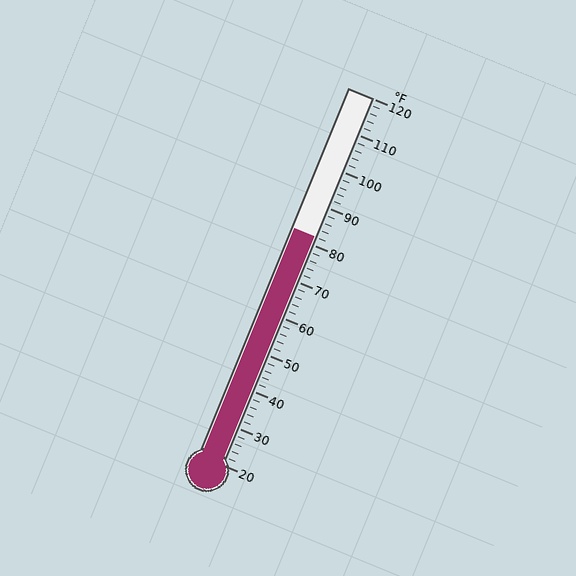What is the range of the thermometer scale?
The thermometer scale ranges from 20°F to 120°F.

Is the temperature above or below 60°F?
The temperature is above 60°F.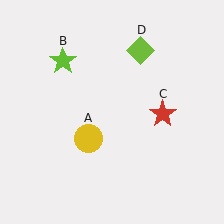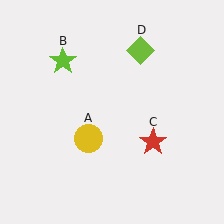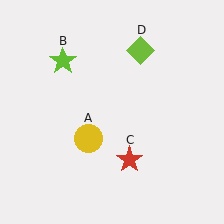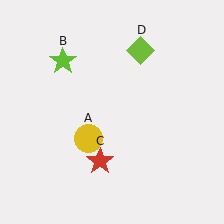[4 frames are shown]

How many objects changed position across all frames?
1 object changed position: red star (object C).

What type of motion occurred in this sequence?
The red star (object C) rotated clockwise around the center of the scene.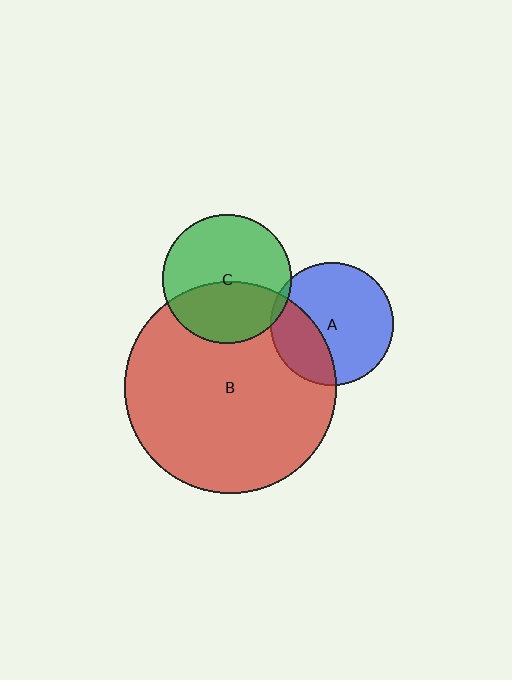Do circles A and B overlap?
Yes.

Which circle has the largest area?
Circle B (red).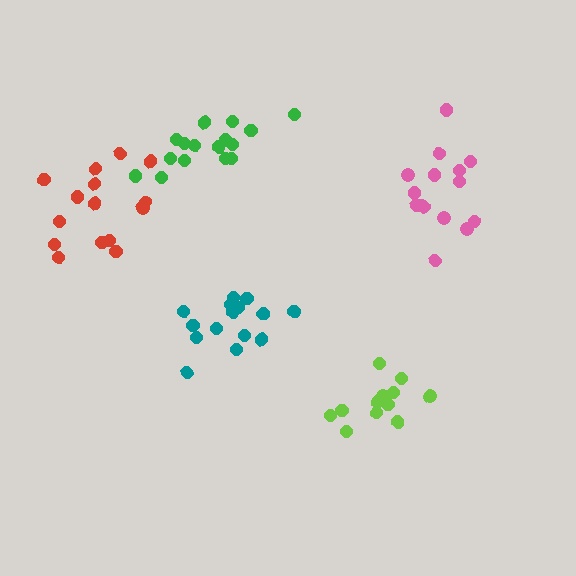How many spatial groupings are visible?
There are 5 spatial groupings.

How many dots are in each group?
Group 1: 16 dots, Group 2: 15 dots, Group 3: 13 dots, Group 4: 15 dots, Group 5: 15 dots (74 total).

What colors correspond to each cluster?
The clusters are colored: green, teal, lime, pink, red.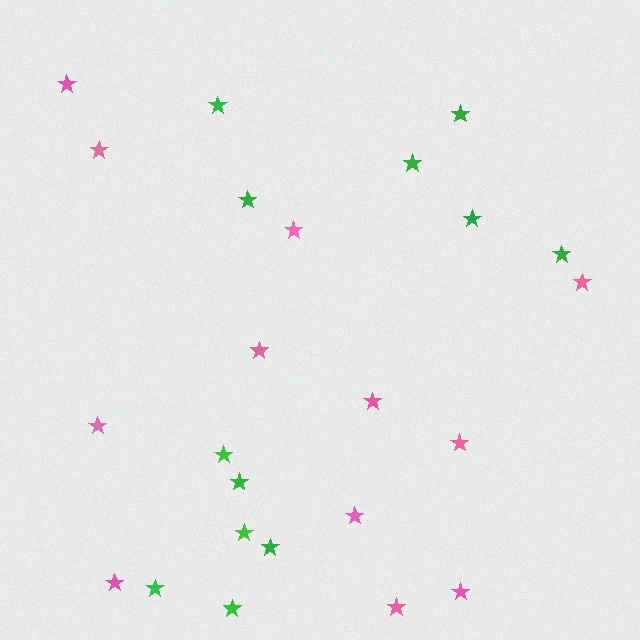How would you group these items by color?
There are 2 groups: one group of green stars (12) and one group of pink stars (12).